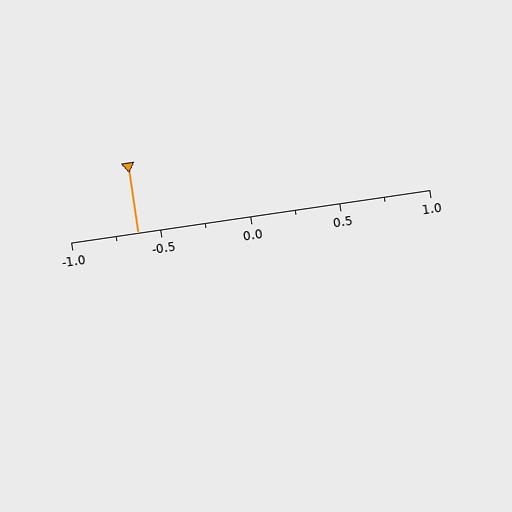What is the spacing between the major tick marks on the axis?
The major ticks are spaced 0.5 apart.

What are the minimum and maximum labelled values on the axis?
The axis runs from -1.0 to 1.0.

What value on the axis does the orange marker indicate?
The marker indicates approximately -0.62.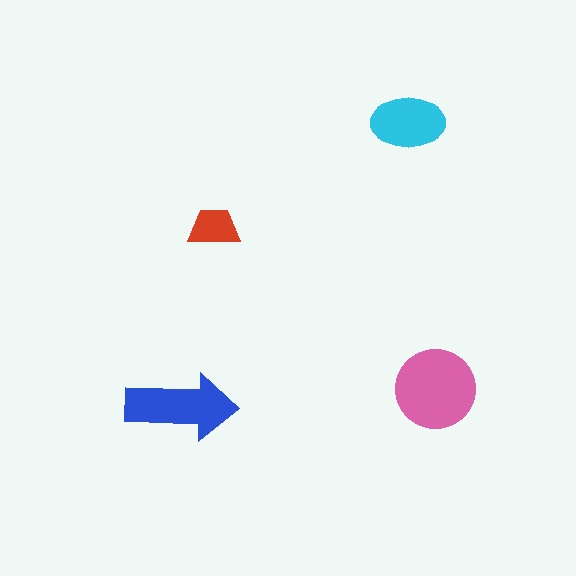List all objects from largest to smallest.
The pink circle, the blue arrow, the cyan ellipse, the red trapezoid.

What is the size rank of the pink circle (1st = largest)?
1st.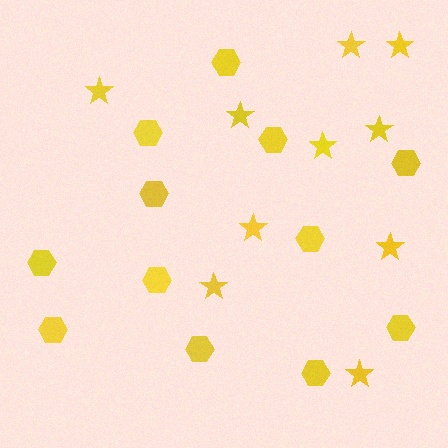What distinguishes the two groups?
There are 2 groups: one group of stars (10) and one group of hexagons (12).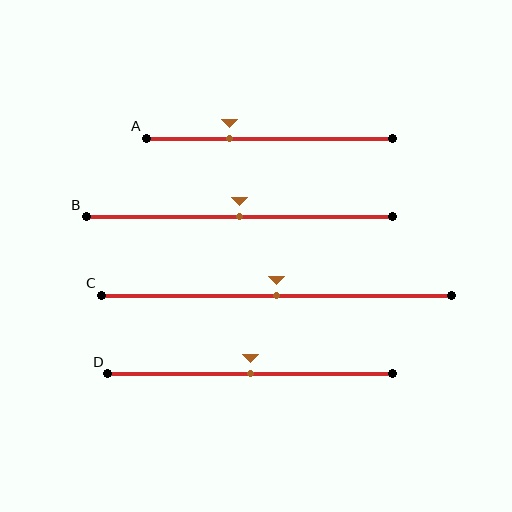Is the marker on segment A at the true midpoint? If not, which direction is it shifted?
No, the marker on segment A is shifted to the left by about 16% of the segment length.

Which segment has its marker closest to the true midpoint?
Segment B has its marker closest to the true midpoint.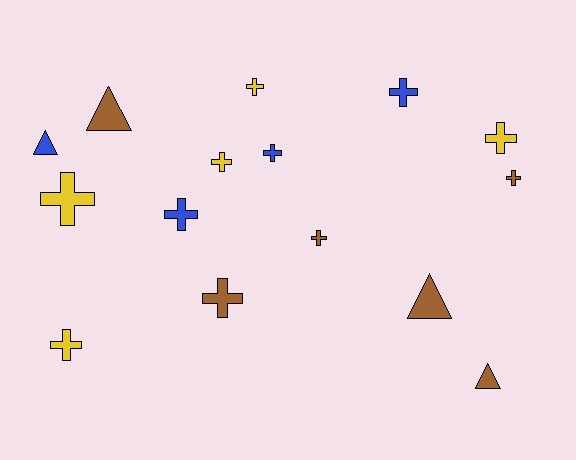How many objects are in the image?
There are 15 objects.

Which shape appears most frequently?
Cross, with 11 objects.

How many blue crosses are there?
There are 3 blue crosses.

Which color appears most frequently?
Brown, with 6 objects.